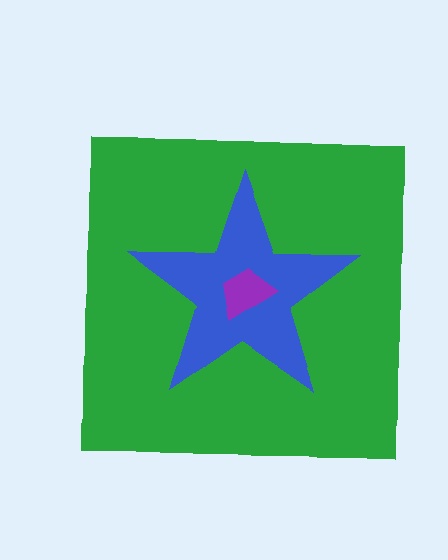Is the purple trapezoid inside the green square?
Yes.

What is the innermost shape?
The purple trapezoid.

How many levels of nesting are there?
3.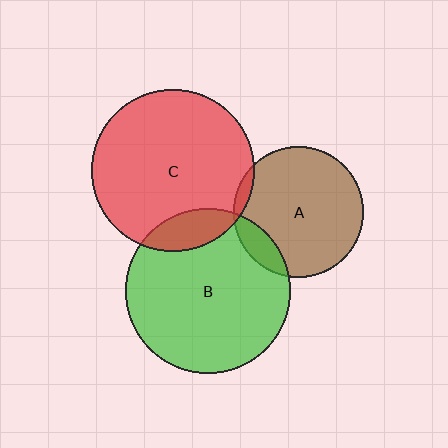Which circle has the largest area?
Circle B (green).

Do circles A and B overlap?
Yes.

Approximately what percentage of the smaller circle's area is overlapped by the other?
Approximately 10%.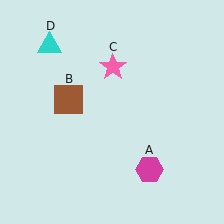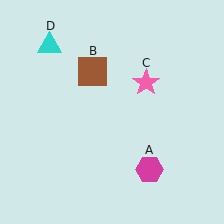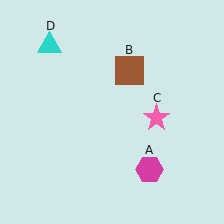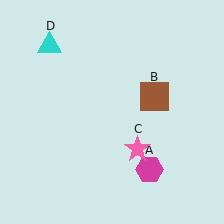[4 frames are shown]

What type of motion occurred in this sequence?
The brown square (object B), pink star (object C) rotated clockwise around the center of the scene.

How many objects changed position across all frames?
2 objects changed position: brown square (object B), pink star (object C).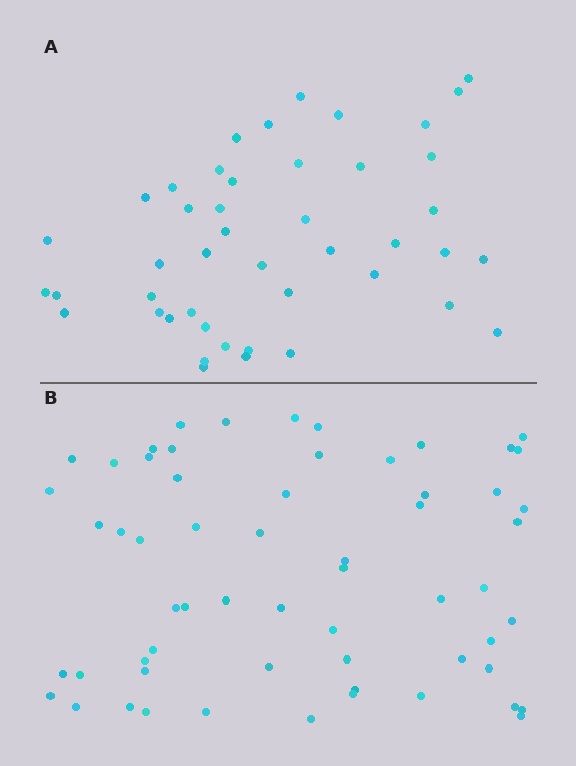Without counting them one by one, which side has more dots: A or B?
Region B (the bottom region) has more dots.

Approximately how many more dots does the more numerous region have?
Region B has approximately 15 more dots than region A.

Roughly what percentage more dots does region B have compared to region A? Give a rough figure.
About 35% more.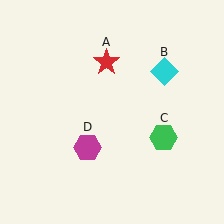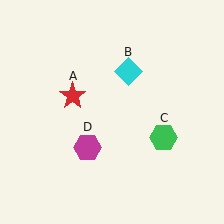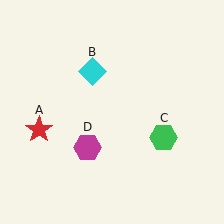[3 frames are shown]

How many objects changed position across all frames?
2 objects changed position: red star (object A), cyan diamond (object B).